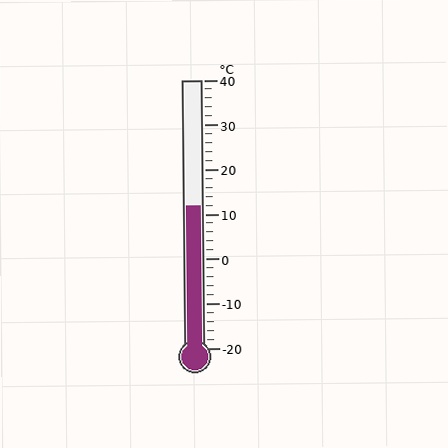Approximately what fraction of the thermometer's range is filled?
The thermometer is filled to approximately 55% of its range.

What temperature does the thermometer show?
The thermometer shows approximately 12°C.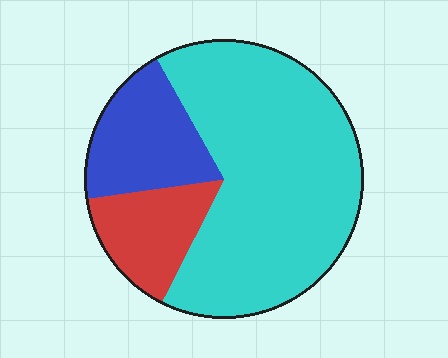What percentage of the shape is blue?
Blue covers around 20% of the shape.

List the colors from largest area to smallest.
From largest to smallest: cyan, blue, red.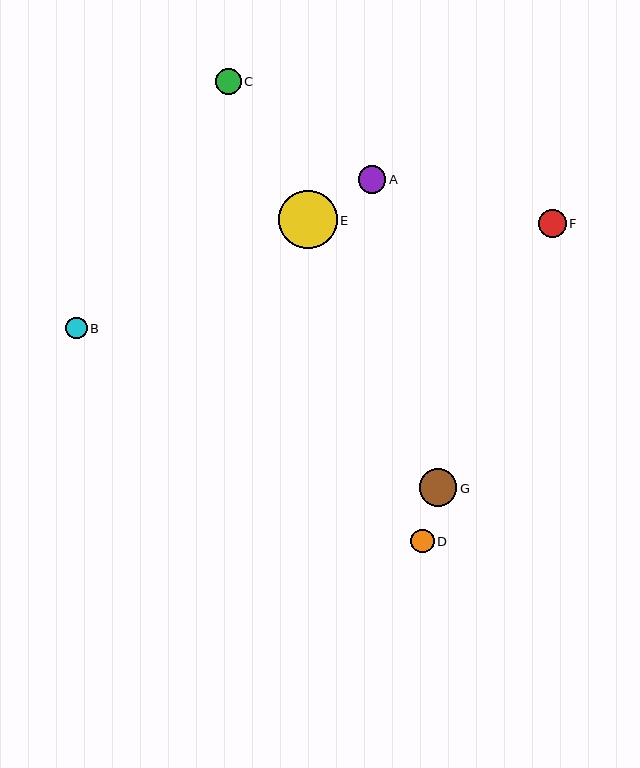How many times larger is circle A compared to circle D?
Circle A is approximately 1.2 times the size of circle D.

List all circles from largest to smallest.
From largest to smallest: E, G, F, A, C, D, B.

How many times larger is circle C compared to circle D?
Circle C is approximately 1.1 times the size of circle D.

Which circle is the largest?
Circle E is the largest with a size of approximately 58 pixels.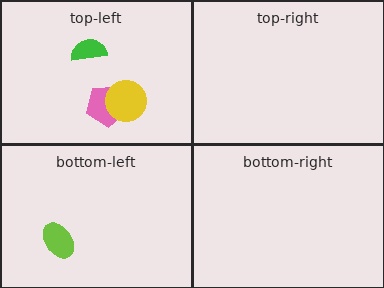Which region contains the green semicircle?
The top-left region.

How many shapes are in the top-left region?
3.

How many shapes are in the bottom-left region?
1.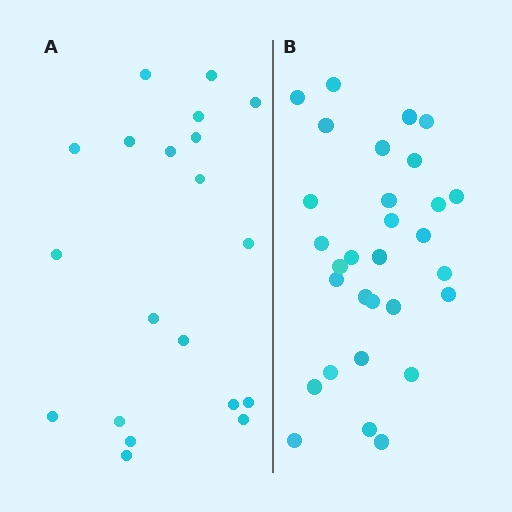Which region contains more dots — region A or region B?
Region B (the right region) has more dots.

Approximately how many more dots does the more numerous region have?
Region B has roughly 10 or so more dots than region A.